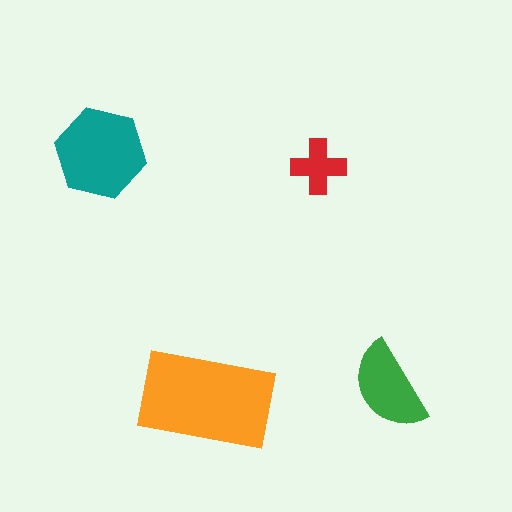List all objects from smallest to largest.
The red cross, the green semicircle, the teal hexagon, the orange rectangle.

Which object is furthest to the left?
The teal hexagon is leftmost.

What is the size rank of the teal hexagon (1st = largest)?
2nd.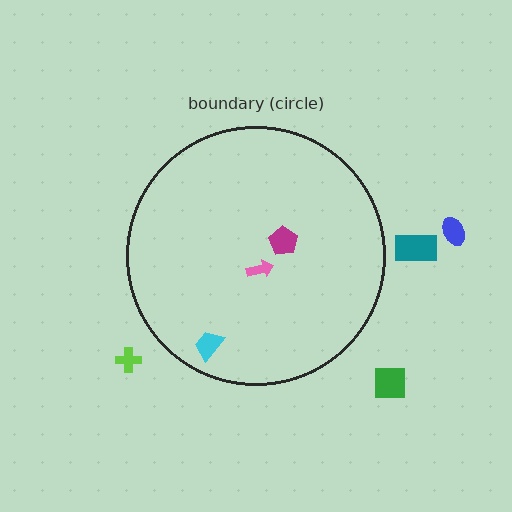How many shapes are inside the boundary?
3 inside, 4 outside.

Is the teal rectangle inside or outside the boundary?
Outside.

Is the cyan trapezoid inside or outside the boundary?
Inside.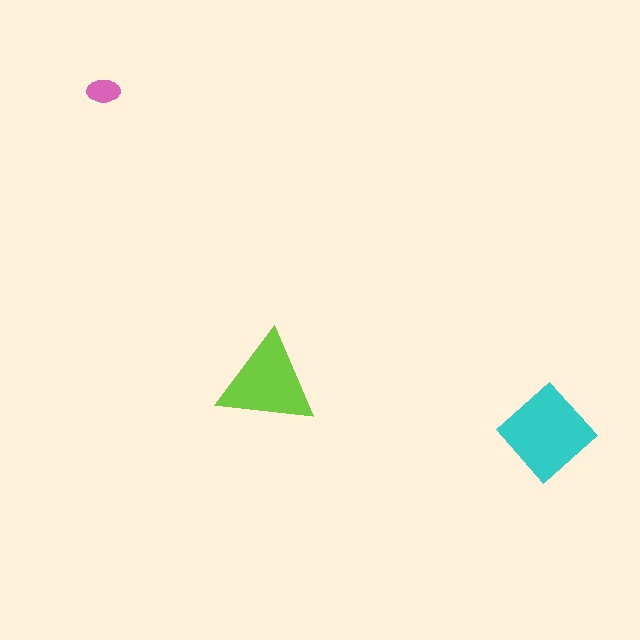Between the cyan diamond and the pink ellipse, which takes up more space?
The cyan diamond.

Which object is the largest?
The cyan diamond.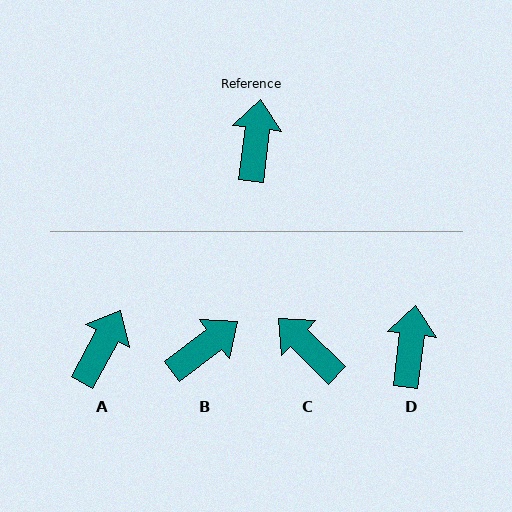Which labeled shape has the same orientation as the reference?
D.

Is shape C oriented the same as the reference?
No, it is off by about 53 degrees.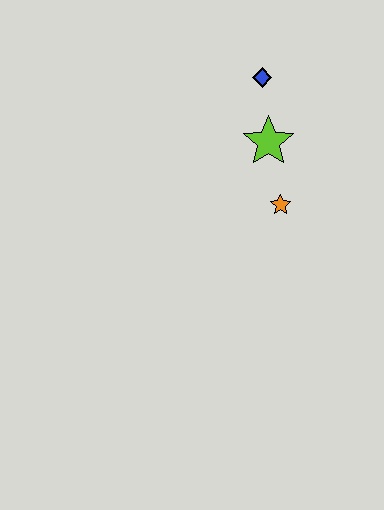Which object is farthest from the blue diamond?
The orange star is farthest from the blue diamond.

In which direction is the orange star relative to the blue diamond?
The orange star is below the blue diamond.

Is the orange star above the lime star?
No